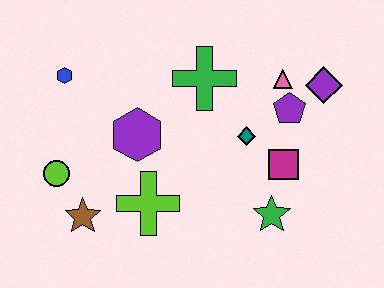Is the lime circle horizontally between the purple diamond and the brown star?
No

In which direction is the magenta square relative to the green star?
The magenta square is above the green star.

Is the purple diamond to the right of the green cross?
Yes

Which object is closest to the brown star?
The lime circle is closest to the brown star.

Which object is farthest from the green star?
The blue hexagon is farthest from the green star.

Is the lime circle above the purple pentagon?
No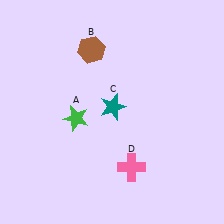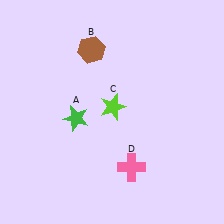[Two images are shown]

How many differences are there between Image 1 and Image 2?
There is 1 difference between the two images.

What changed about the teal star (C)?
In Image 1, C is teal. In Image 2, it changed to lime.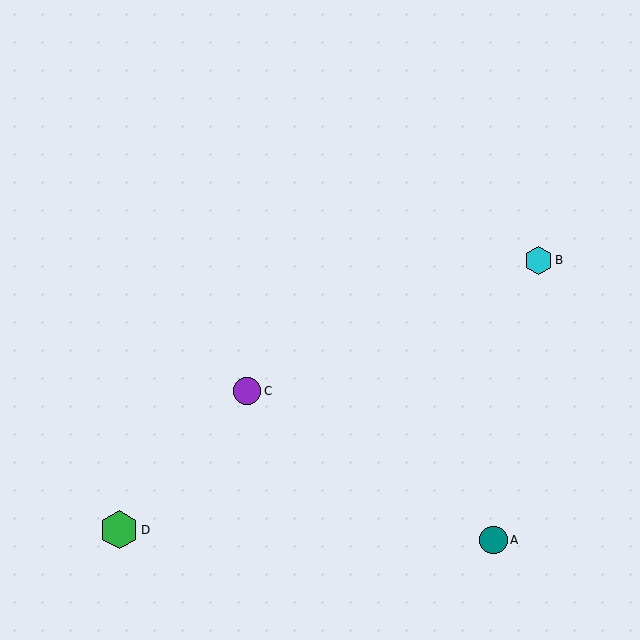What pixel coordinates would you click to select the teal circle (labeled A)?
Click at (494, 540) to select the teal circle A.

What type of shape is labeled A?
Shape A is a teal circle.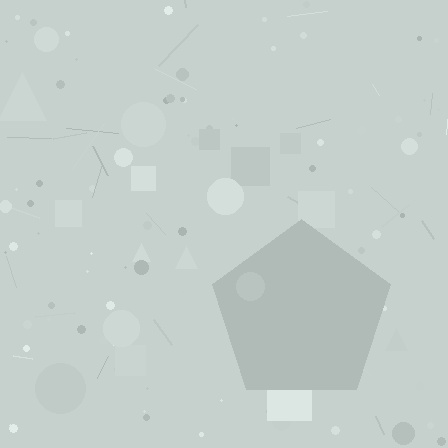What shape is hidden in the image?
A pentagon is hidden in the image.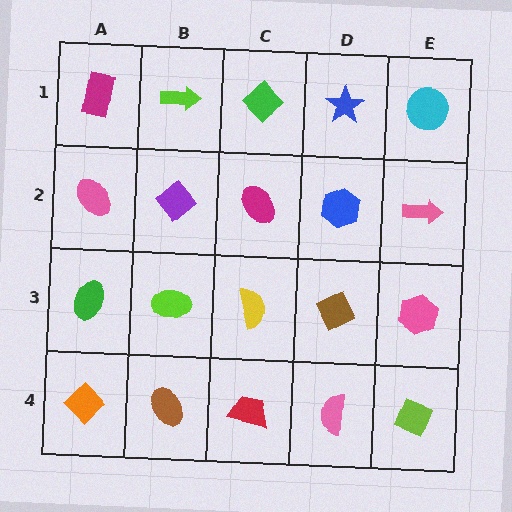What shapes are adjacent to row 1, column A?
A pink ellipse (row 2, column A), a lime arrow (row 1, column B).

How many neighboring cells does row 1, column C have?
3.